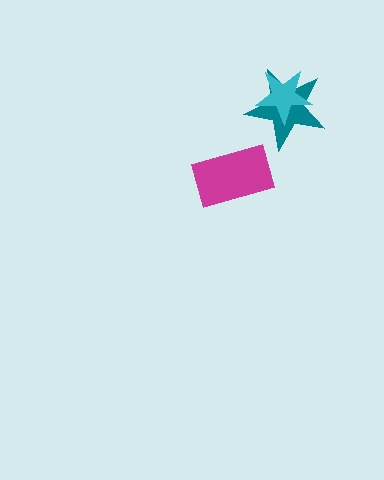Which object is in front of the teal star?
The cyan star is in front of the teal star.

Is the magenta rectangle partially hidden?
No, no other shape covers it.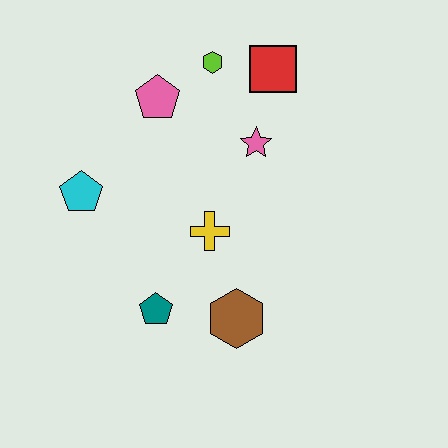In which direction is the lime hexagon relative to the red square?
The lime hexagon is to the left of the red square.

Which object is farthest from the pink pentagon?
The brown hexagon is farthest from the pink pentagon.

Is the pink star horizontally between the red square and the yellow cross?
Yes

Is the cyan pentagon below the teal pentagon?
No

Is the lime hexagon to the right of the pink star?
No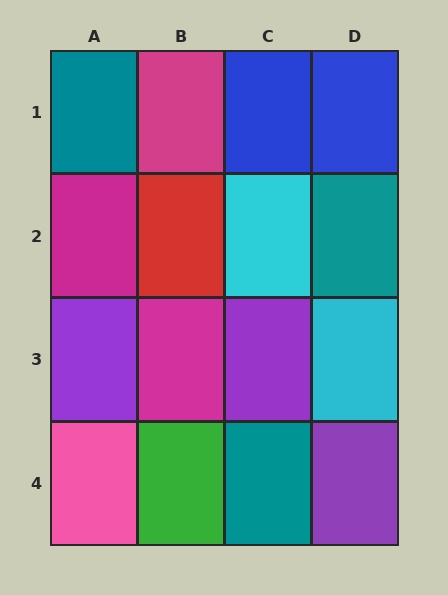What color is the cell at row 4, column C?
Teal.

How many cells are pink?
1 cell is pink.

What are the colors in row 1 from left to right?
Teal, magenta, blue, blue.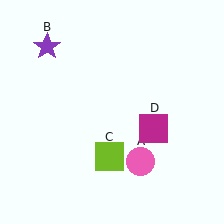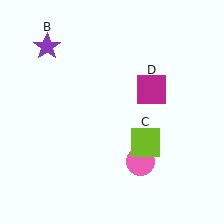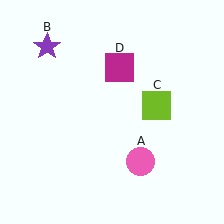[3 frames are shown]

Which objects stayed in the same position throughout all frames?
Pink circle (object A) and purple star (object B) remained stationary.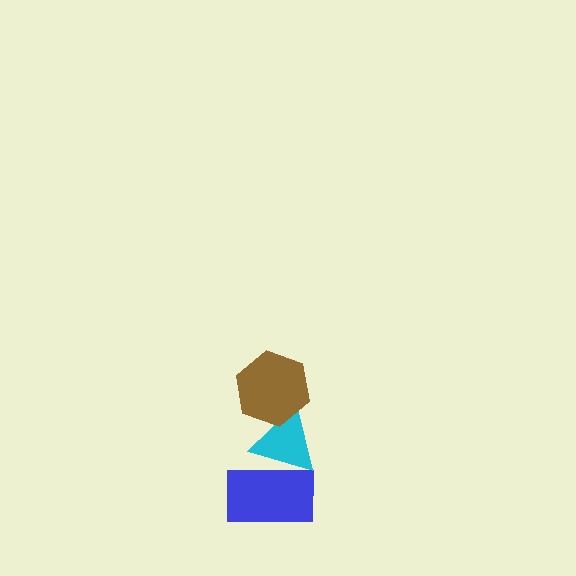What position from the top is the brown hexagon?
The brown hexagon is 1st from the top.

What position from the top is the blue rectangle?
The blue rectangle is 3rd from the top.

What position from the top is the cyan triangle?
The cyan triangle is 2nd from the top.